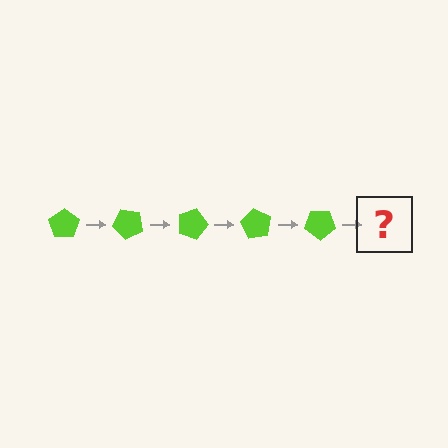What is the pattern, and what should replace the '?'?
The pattern is that the pentagon rotates 45 degrees each step. The '?' should be a lime pentagon rotated 225 degrees.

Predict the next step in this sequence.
The next step is a lime pentagon rotated 225 degrees.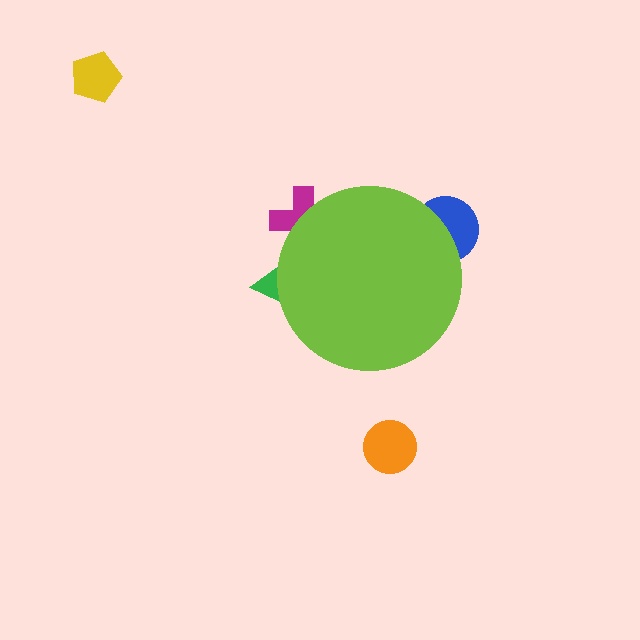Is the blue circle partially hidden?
Yes, the blue circle is partially hidden behind the lime circle.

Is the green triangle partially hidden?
Yes, the green triangle is partially hidden behind the lime circle.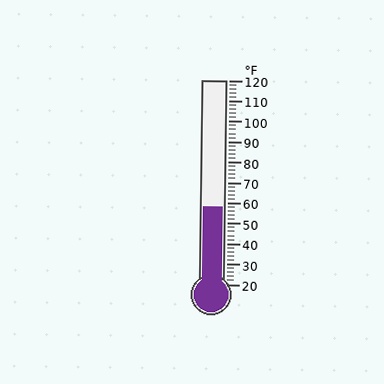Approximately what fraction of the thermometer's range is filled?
The thermometer is filled to approximately 40% of its range.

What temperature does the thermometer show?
The thermometer shows approximately 58°F.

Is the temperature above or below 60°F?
The temperature is below 60°F.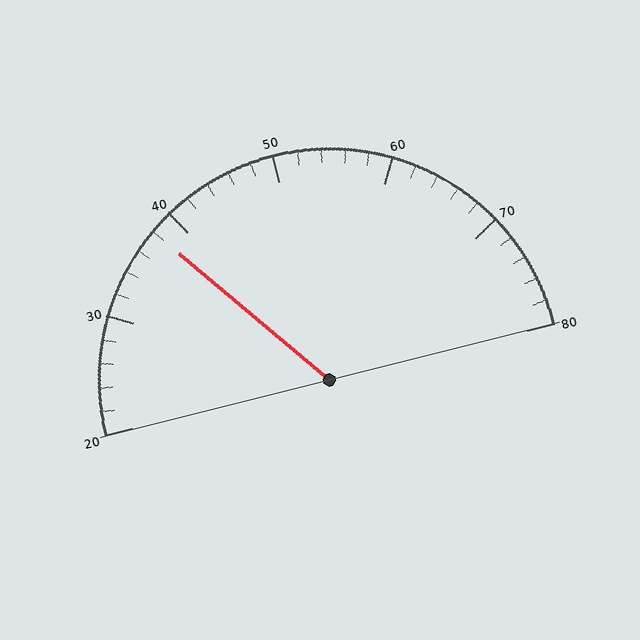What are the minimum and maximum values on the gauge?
The gauge ranges from 20 to 80.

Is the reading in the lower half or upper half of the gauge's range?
The reading is in the lower half of the range (20 to 80).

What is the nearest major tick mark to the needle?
The nearest major tick mark is 40.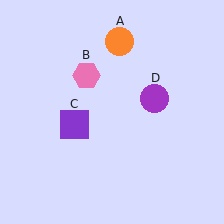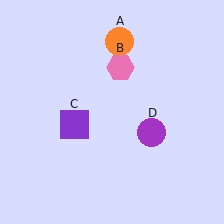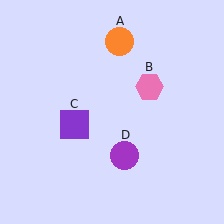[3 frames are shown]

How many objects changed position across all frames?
2 objects changed position: pink hexagon (object B), purple circle (object D).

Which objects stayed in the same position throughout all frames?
Orange circle (object A) and purple square (object C) remained stationary.